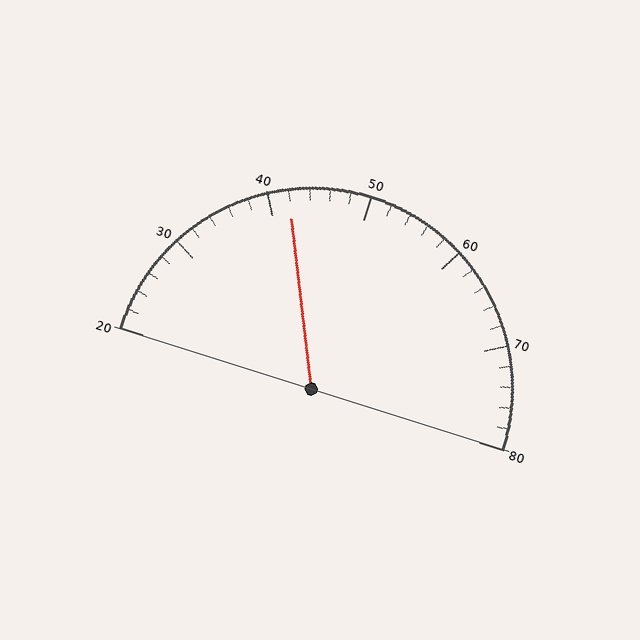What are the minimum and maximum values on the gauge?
The gauge ranges from 20 to 80.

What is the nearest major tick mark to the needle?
The nearest major tick mark is 40.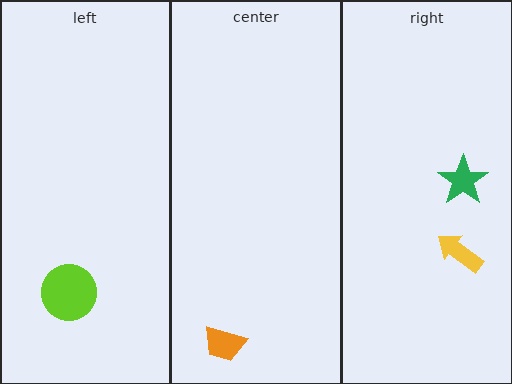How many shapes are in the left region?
1.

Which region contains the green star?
The right region.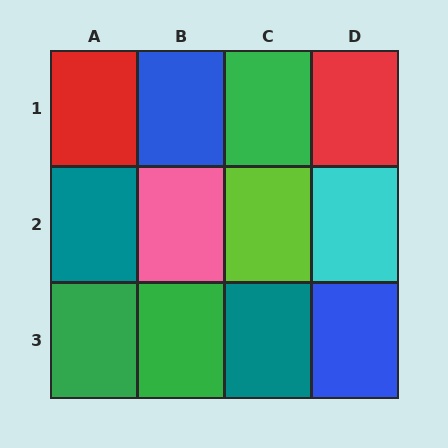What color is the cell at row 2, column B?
Pink.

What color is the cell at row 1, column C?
Green.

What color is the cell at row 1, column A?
Red.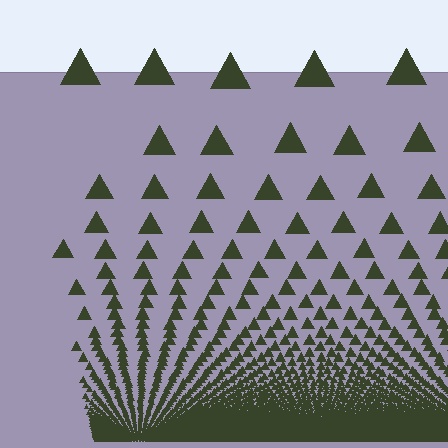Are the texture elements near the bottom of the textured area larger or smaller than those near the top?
Smaller. The gradient is inverted — elements near the bottom are smaller and denser.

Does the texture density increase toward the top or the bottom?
Density increases toward the bottom.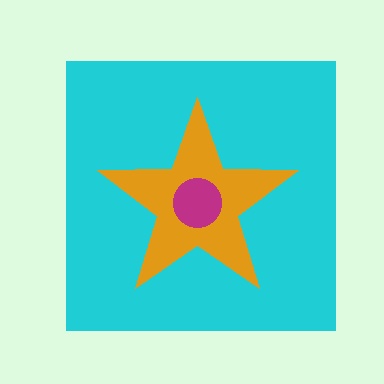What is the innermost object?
The magenta circle.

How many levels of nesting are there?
3.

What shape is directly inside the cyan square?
The orange star.